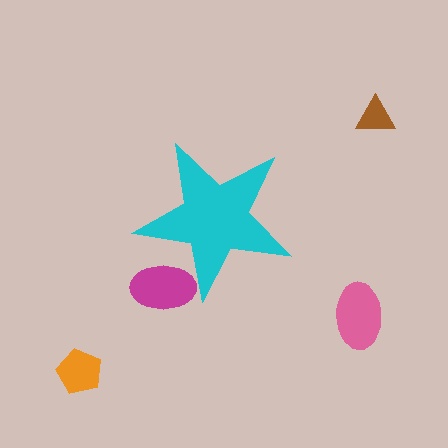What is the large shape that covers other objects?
A cyan star.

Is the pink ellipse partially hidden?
No, the pink ellipse is fully visible.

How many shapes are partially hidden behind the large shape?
1 shape is partially hidden.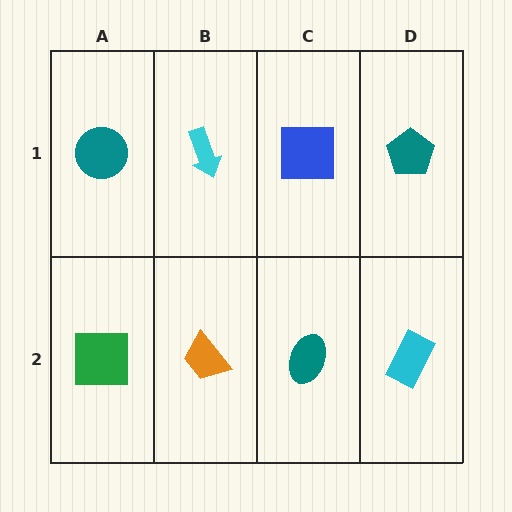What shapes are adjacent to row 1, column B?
An orange trapezoid (row 2, column B), a teal circle (row 1, column A), a blue square (row 1, column C).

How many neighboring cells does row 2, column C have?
3.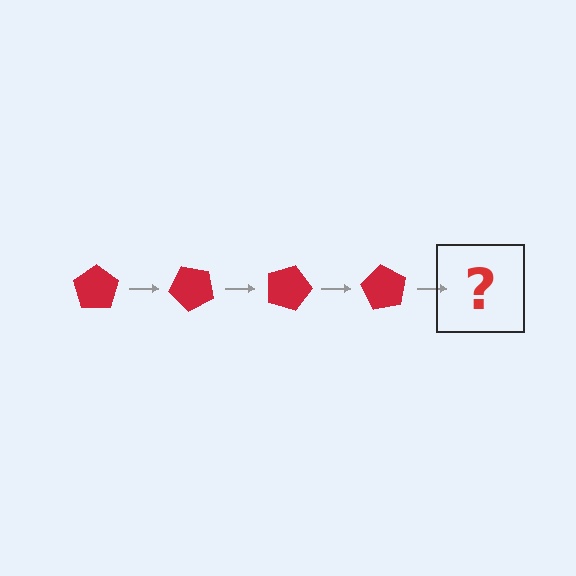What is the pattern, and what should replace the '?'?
The pattern is that the pentagon rotates 45 degrees each step. The '?' should be a red pentagon rotated 180 degrees.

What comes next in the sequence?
The next element should be a red pentagon rotated 180 degrees.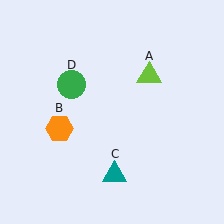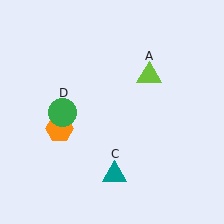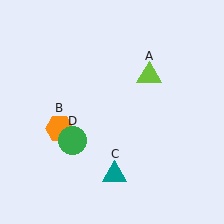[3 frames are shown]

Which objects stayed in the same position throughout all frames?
Lime triangle (object A) and orange hexagon (object B) and teal triangle (object C) remained stationary.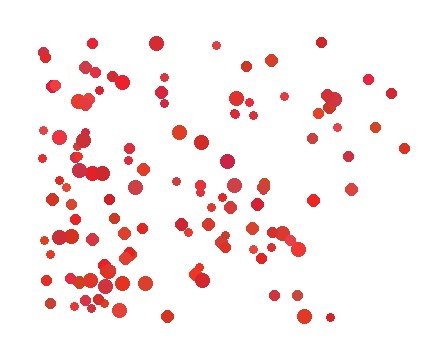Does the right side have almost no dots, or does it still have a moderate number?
Still a moderate number, just noticeably fewer than the left.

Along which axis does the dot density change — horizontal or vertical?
Horizontal.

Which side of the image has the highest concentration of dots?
The left.